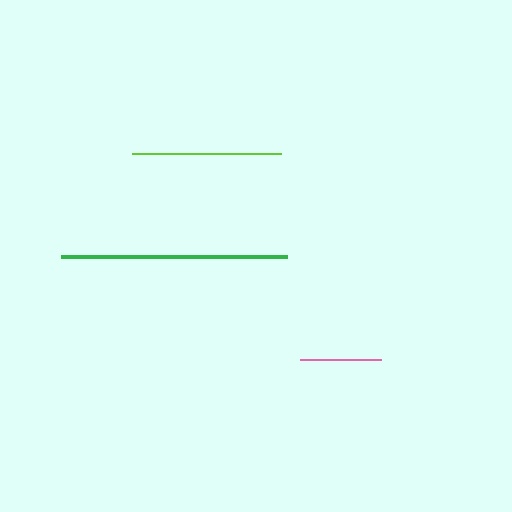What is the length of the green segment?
The green segment is approximately 227 pixels long.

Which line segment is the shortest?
The pink line is the shortest at approximately 81 pixels.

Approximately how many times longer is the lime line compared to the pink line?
The lime line is approximately 1.8 times the length of the pink line.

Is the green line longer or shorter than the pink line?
The green line is longer than the pink line.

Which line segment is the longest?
The green line is the longest at approximately 227 pixels.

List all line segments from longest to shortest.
From longest to shortest: green, lime, pink.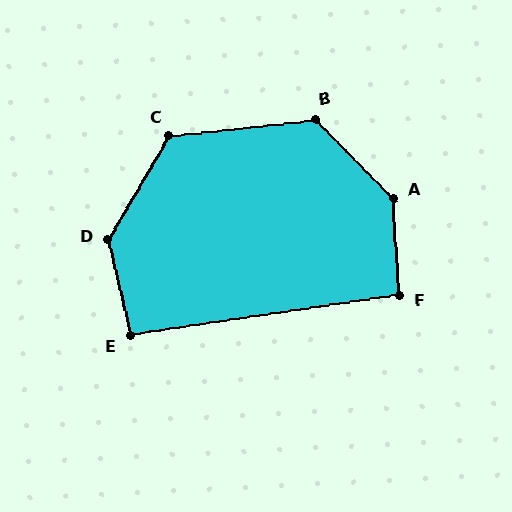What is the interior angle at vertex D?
Approximately 137 degrees (obtuse).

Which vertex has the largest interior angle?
A, at approximately 139 degrees.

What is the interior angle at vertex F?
Approximately 95 degrees (approximately right).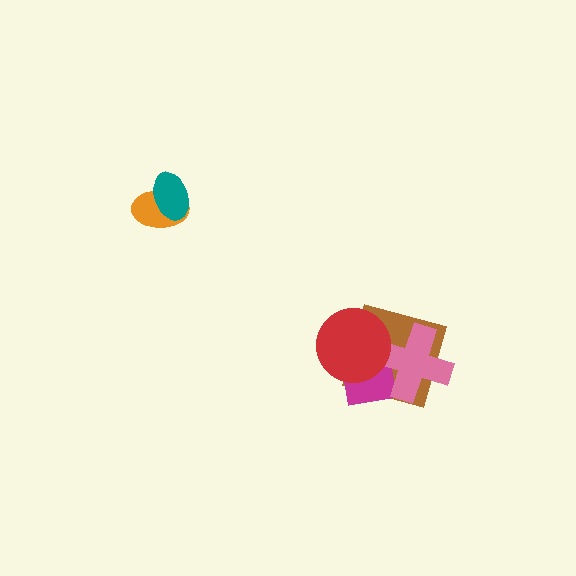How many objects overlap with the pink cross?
3 objects overlap with the pink cross.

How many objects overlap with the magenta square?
3 objects overlap with the magenta square.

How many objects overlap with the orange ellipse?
1 object overlaps with the orange ellipse.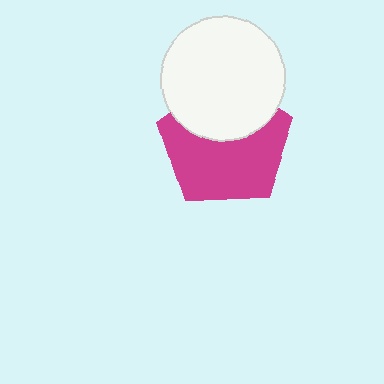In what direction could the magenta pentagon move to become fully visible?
The magenta pentagon could move down. That would shift it out from behind the white circle entirely.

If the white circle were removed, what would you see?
You would see the complete magenta pentagon.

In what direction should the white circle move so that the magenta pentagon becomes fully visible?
The white circle should move up. That is the shortest direction to clear the overlap and leave the magenta pentagon fully visible.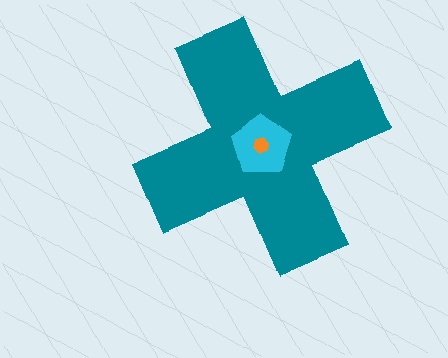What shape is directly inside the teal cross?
The cyan pentagon.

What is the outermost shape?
The teal cross.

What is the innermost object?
The orange hexagon.